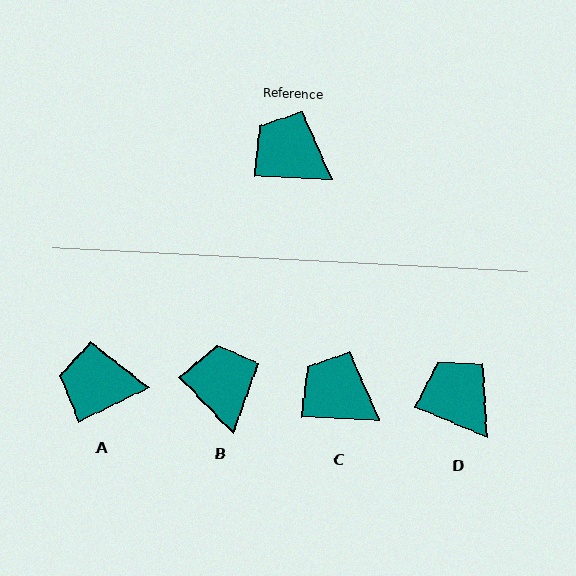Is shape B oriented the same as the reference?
No, it is off by about 43 degrees.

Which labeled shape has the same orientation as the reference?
C.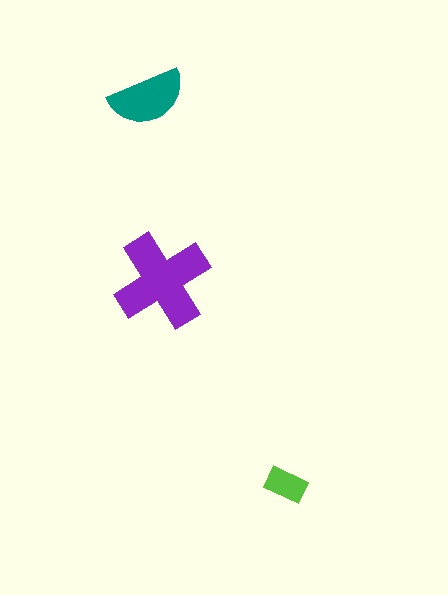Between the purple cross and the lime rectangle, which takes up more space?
The purple cross.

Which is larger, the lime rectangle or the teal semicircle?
The teal semicircle.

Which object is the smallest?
The lime rectangle.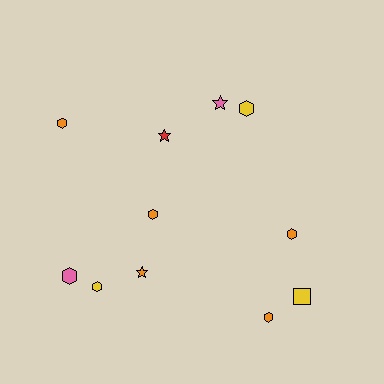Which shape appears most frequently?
Hexagon, with 7 objects.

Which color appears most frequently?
Orange, with 5 objects.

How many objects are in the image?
There are 11 objects.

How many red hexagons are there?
There are no red hexagons.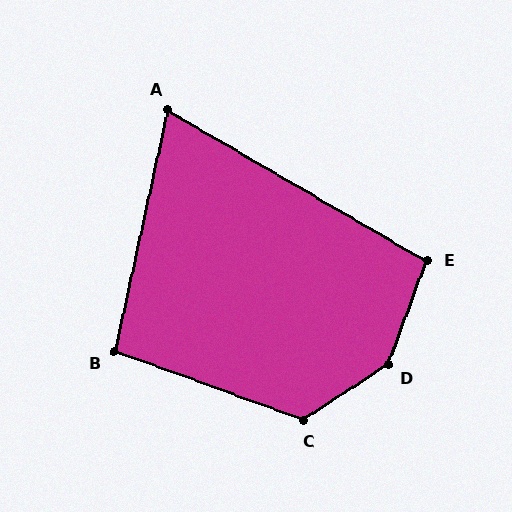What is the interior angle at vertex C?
Approximately 127 degrees (obtuse).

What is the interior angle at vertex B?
Approximately 98 degrees (obtuse).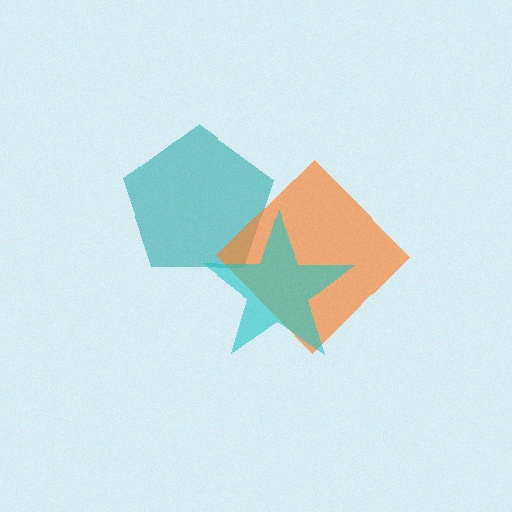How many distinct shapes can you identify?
There are 3 distinct shapes: a teal pentagon, an orange diamond, a cyan star.